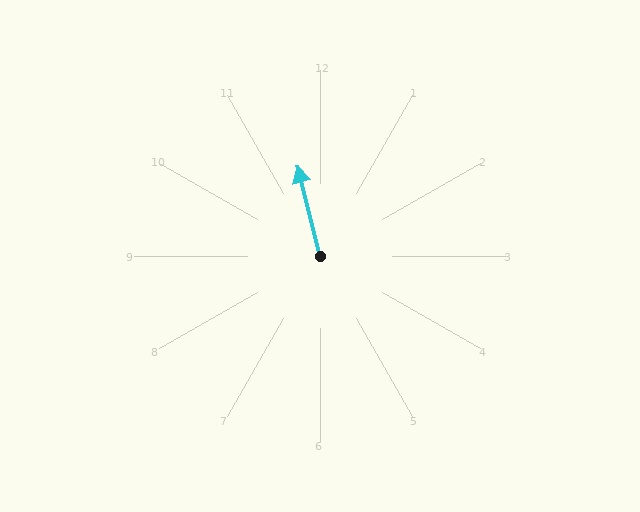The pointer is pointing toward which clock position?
Roughly 12 o'clock.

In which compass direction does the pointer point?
North.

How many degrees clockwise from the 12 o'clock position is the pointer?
Approximately 346 degrees.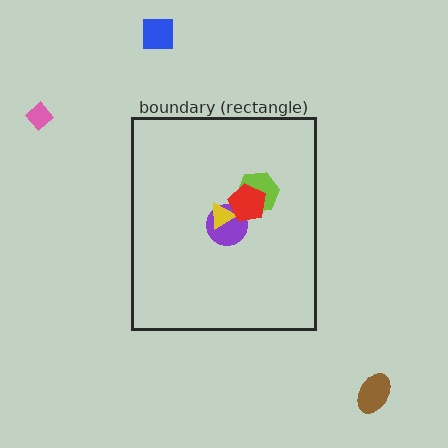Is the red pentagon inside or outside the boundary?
Inside.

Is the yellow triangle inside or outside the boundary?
Inside.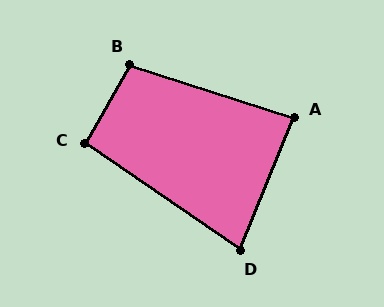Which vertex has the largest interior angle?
B, at approximately 102 degrees.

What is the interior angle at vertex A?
Approximately 86 degrees (approximately right).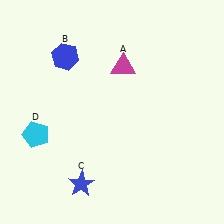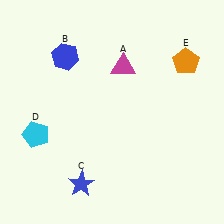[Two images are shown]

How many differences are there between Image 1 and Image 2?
There is 1 difference between the two images.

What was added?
An orange pentagon (E) was added in Image 2.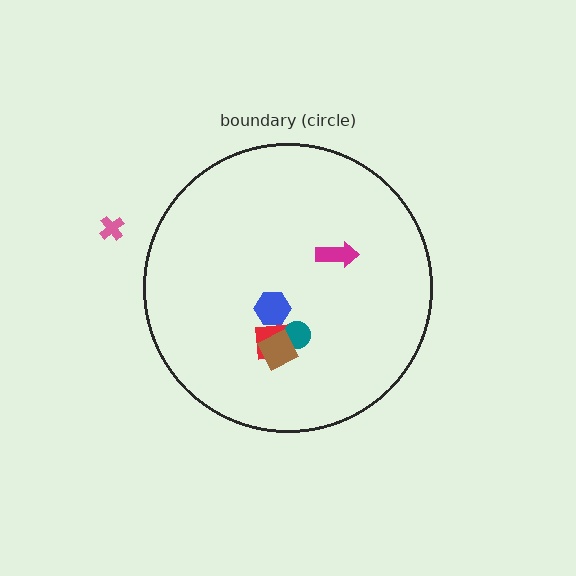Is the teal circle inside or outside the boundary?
Inside.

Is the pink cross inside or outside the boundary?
Outside.